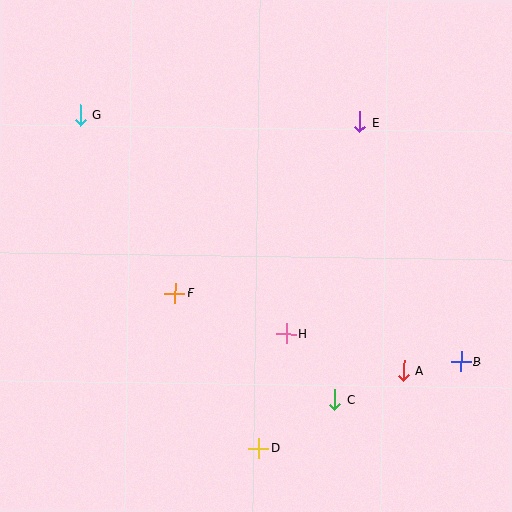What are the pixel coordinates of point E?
Point E is at (360, 122).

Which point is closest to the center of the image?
Point H at (286, 334) is closest to the center.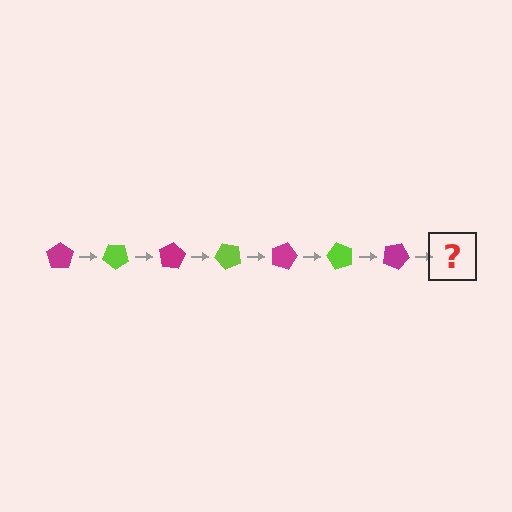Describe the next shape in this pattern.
It should be a lime pentagon, rotated 280 degrees from the start.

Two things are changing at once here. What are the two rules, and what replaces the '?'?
The two rules are that it rotates 40 degrees each step and the color cycles through magenta and lime. The '?' should be a lime pentagon, rotated 280 degrees from the start.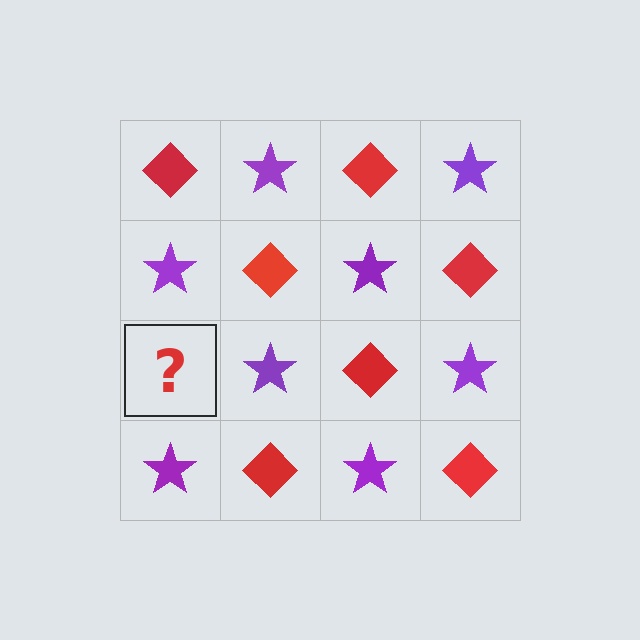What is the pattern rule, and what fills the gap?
The rule is that it alternates red diamond and purple star in a checkerboard pattern. The gap should be filled with a red diamond.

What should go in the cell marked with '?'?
The missing cell should contain a red diamond.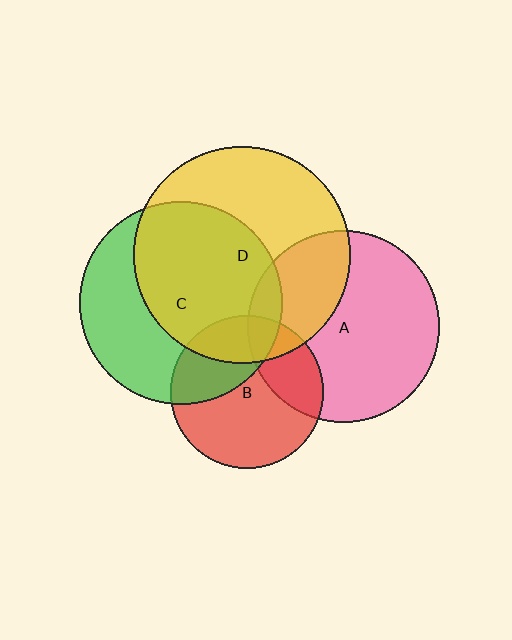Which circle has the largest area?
Circle D (yellow).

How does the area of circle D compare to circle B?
Approximately 2.0 times.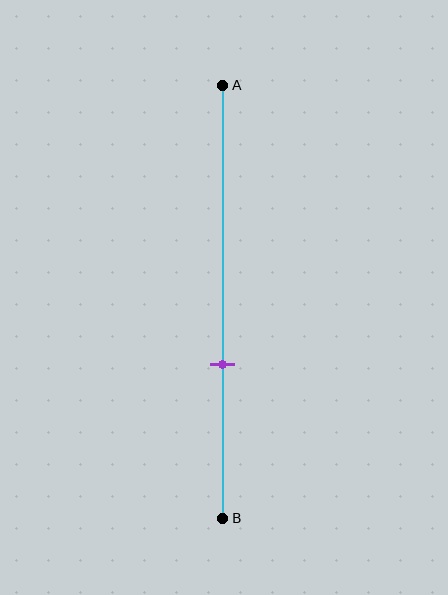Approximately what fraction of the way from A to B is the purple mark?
The purple mark is approximately 65% of the way from A to B.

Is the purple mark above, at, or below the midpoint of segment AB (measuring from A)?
The purple mark is below the midpoint of segment AB.